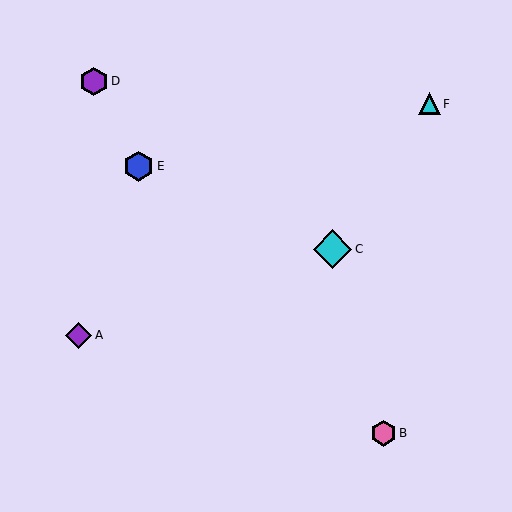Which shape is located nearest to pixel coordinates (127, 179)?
The blue hexagon (labeled E) at (138, 166) is nearest to that location.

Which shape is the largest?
The cyan diamond (labeled C) is the largest.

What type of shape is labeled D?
Shape D is a purple hexagon.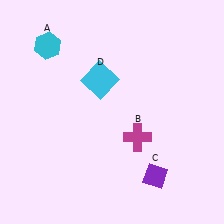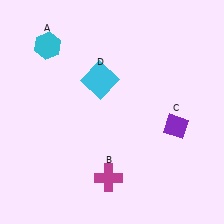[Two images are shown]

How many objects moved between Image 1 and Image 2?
2 objects moved between the two images.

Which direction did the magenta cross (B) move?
The magenta cross (B) moved down.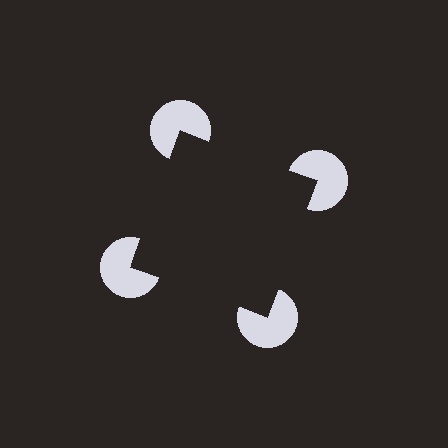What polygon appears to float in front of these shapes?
An illusory square — its edges are inferred from the aligned wedge cuts in the pac-man discs, not physically drawn.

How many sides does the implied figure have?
4 sides.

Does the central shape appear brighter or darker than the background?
It typically appears slightly darker than the background, even though no actual brightness change is drawn.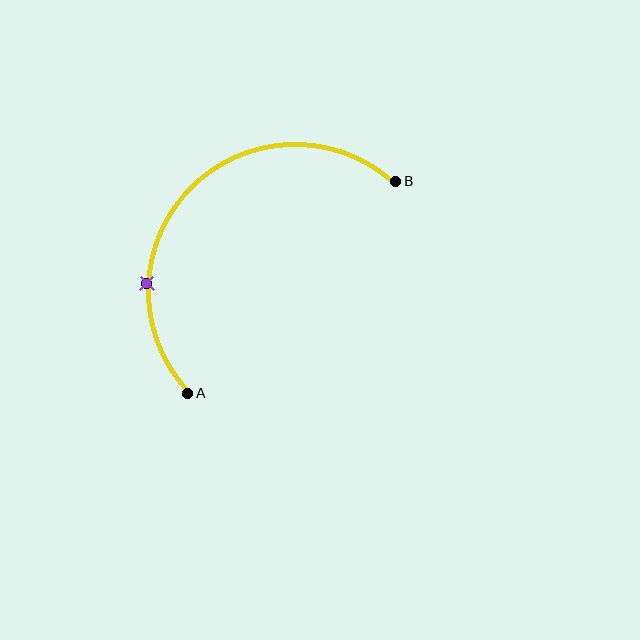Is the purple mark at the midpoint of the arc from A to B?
No. The purple mark lies on the arc but is closer to endpoint A. The arc midpoint would be at the point on the curve equidistant along the arc from both A and B.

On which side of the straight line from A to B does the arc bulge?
The arc bulges above and to the left of the straight line connecting A and B.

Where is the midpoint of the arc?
The arc midpoint is the point on the curve farthest from the straight line joining A and B. It sits above and to the left of that line.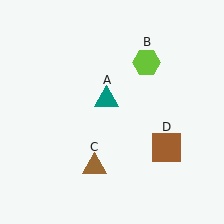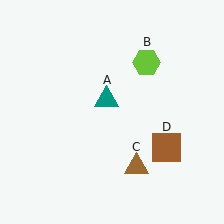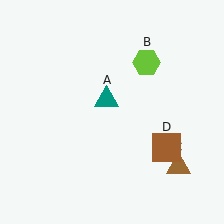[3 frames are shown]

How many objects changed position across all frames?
1 object changed position: brown triangle (object C).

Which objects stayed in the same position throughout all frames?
Teal triangle (object A) and lime hexagon (object B) and brown square (object D) remained stationary.